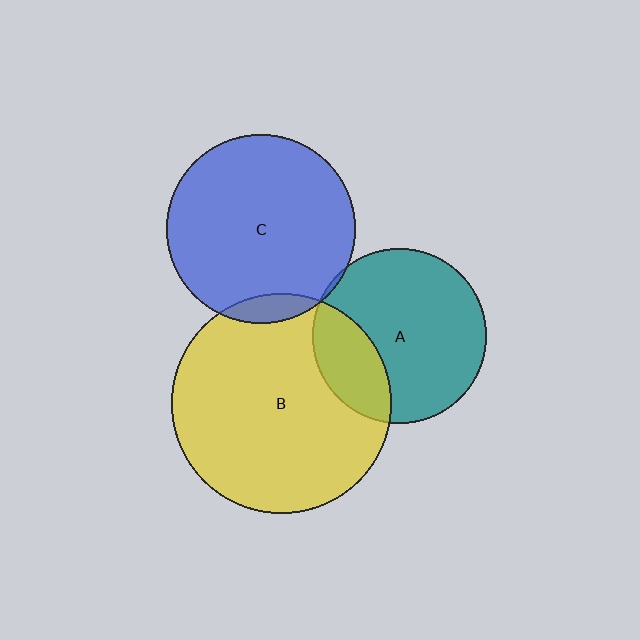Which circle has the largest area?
Circle B (yellow).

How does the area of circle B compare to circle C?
Approximately 1.3 times.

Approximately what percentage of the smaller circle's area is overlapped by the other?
Approximately 25%.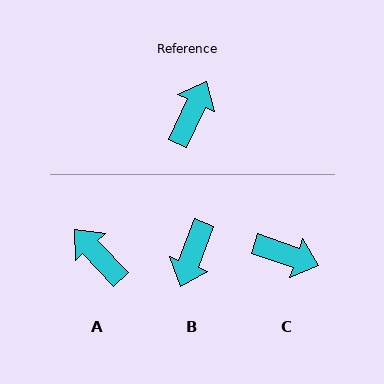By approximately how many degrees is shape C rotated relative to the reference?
Approximately 84 degrees clockwise.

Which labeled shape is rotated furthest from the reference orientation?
B, about 175 degrees away.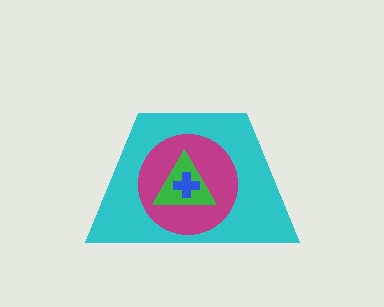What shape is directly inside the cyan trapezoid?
The magenta circle.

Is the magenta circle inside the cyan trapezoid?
Yes.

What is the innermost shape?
The blue cross.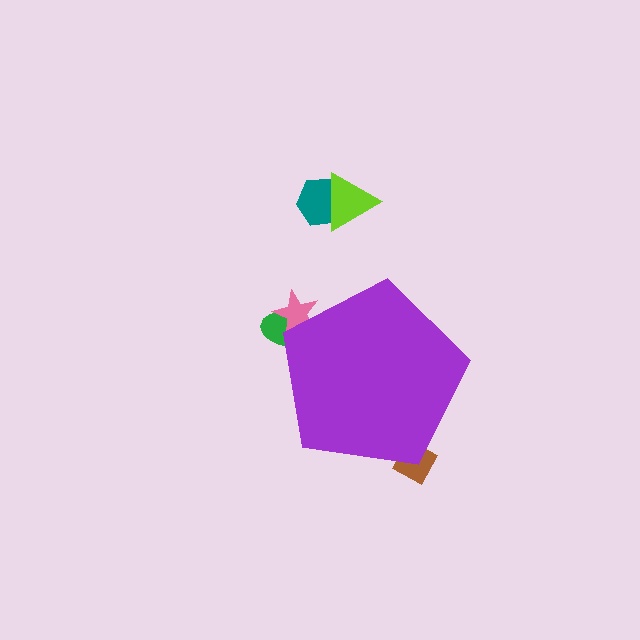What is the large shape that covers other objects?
A purple pentagon.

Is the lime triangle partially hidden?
No, the lime triangle is fully visible.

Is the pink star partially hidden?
Yes, the pink star is partially hidden behind the purple pentagon.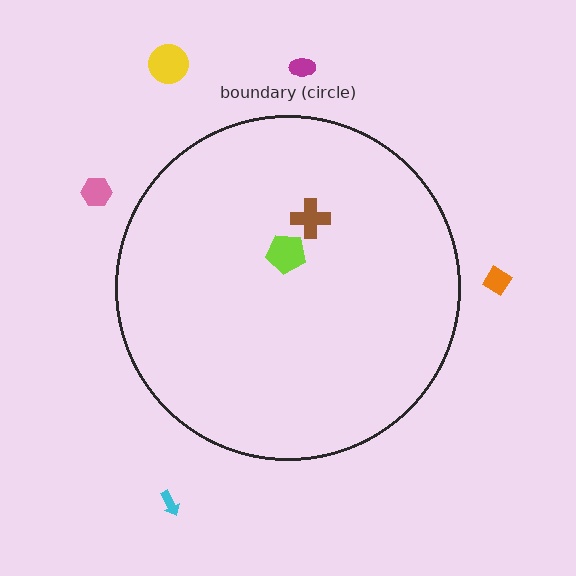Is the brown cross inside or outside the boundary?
Inside.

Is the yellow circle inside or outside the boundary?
Outside.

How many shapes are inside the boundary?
2 inside, 5 outside.